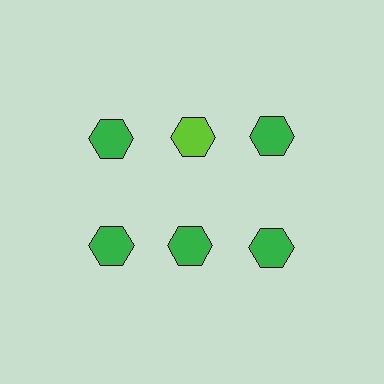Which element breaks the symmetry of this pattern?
The lime hexagon in the top row, second from left column breaks the symmetry. All other shapes are green hexagons.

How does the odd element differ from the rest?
It has a different color: lime instead of green.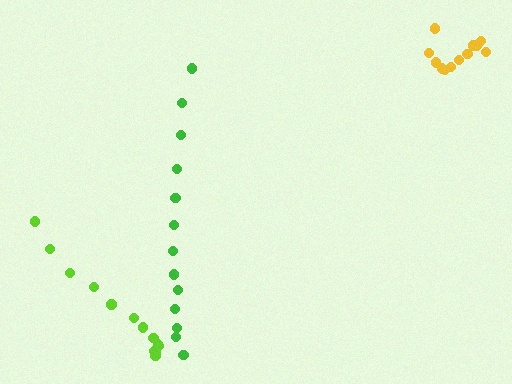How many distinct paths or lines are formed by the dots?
There are 3 distinct paths.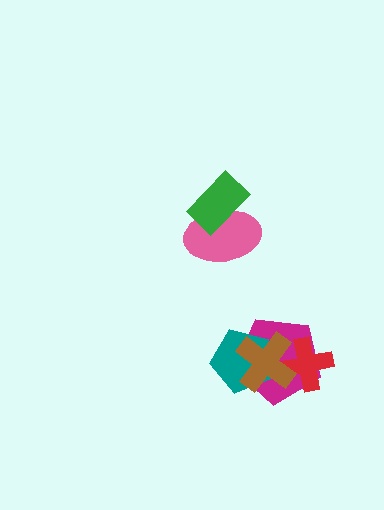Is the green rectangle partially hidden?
No, no other shape covers it.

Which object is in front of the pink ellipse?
The green rectangle is in front of the pink ellipse.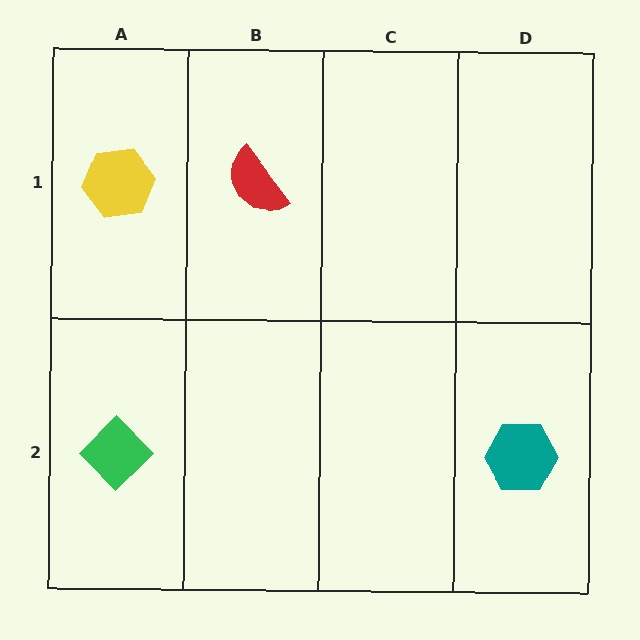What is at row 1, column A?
A yellow hexagon.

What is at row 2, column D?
A teal hexagon.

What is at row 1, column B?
A red semicircle.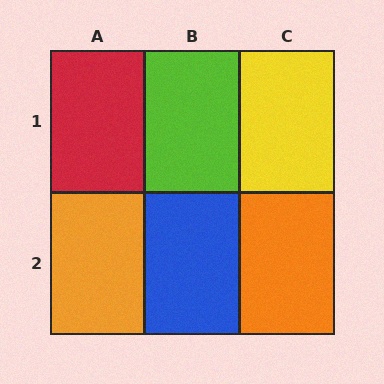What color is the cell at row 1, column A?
Red.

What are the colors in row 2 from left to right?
Orange, blue, orange.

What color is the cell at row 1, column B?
Lime.